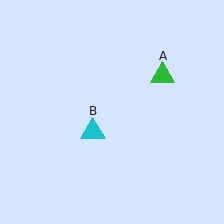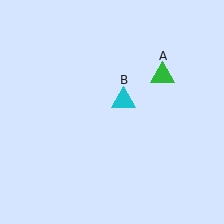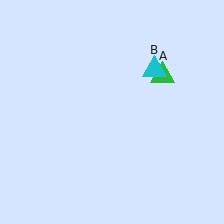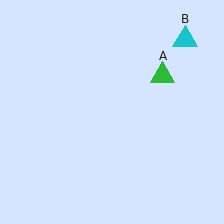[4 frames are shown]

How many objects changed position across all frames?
1 object changed position: cyan triangle (object B).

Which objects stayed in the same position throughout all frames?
Green triangle (object A) remained stationary.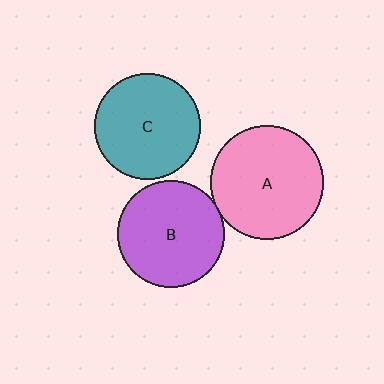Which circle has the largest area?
Circle A (pink).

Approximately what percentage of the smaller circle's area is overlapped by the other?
Approximately 5%.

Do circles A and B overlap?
Yes.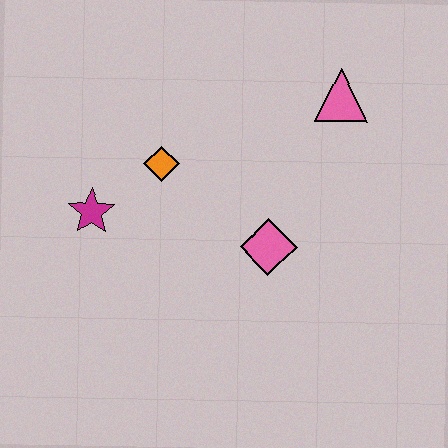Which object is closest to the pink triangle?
The pink diamond is closest to the pink triangle.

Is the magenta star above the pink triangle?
No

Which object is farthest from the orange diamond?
The pink triangle is farthest from the orange diamond.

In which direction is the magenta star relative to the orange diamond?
The magenta star is to the left of the orange diamond.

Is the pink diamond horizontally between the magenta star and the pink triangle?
Yes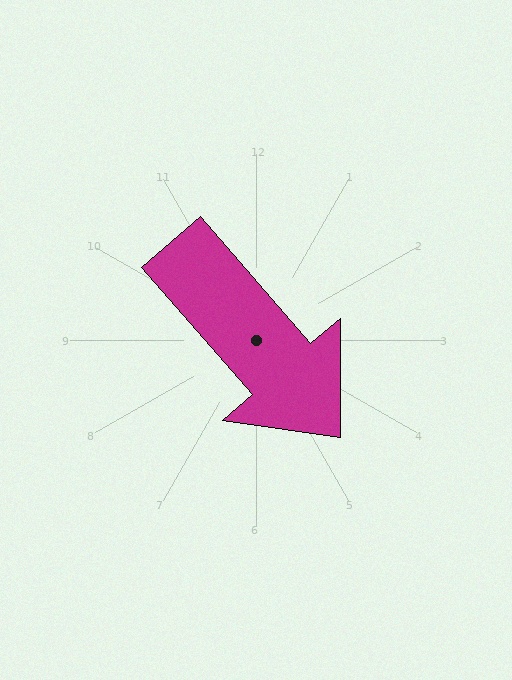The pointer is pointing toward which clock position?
Roughly 5 o'clock.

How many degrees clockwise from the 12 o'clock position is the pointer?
Approximately 139 degrees.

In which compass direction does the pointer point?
Southeast.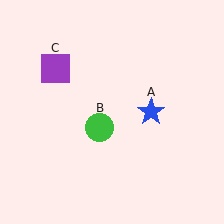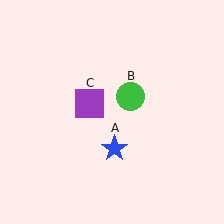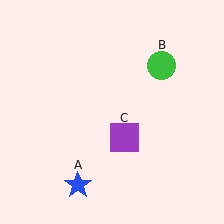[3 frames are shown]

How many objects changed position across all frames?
3 objects changed position: blue star (object A), green circle (object B), purple square (object C).